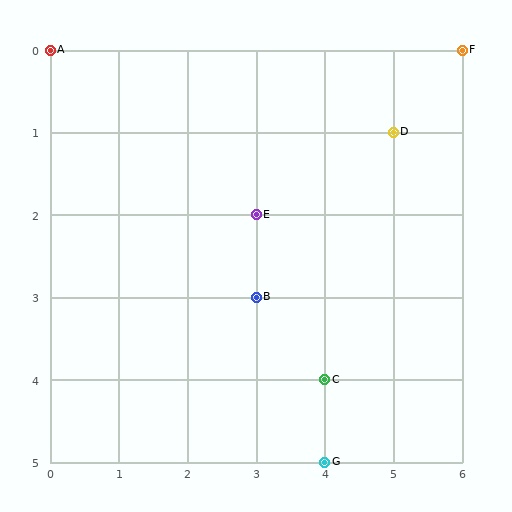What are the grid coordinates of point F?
Point F is at grid coordinates (6, 0).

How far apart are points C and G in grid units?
Points C and G are 1 row apart.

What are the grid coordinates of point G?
Point G is at grid coordinates (4, 5).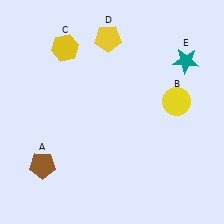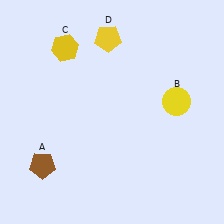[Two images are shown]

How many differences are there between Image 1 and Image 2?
There is 1 difference between the two images.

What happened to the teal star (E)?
The teal star (E) was removed in Image 2. It was in the top-right area of Image 1.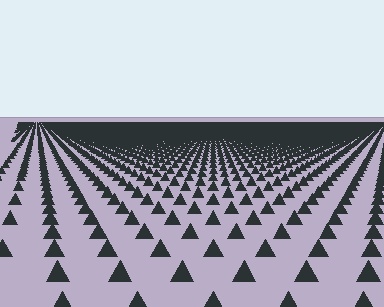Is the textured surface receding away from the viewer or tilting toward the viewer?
The surface is receding away from the viewer. Texture elements get smaller and denser toward the top.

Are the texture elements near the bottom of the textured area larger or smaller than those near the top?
Larger. Near the bottom, elements are closer to the viewer and appear at a bigger on-screen size.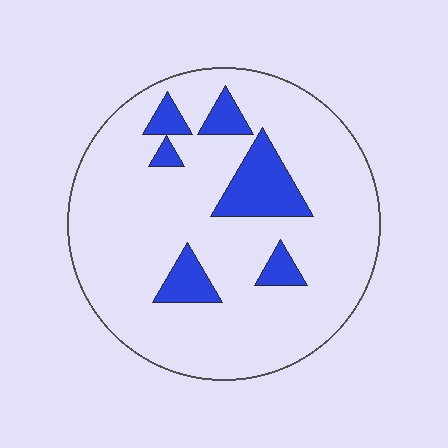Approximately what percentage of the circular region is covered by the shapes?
Approximately 15%.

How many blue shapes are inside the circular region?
6.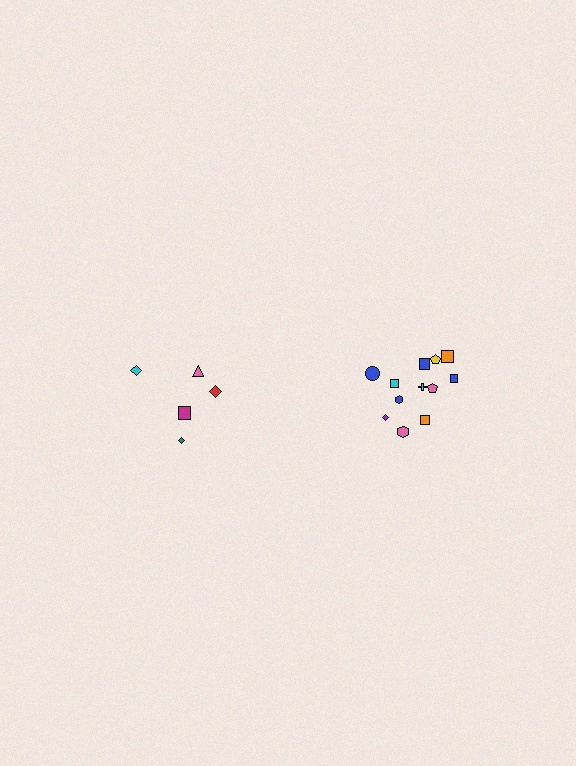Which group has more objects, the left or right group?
The right group.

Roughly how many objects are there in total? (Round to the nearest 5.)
Roughly 15 objects in total.